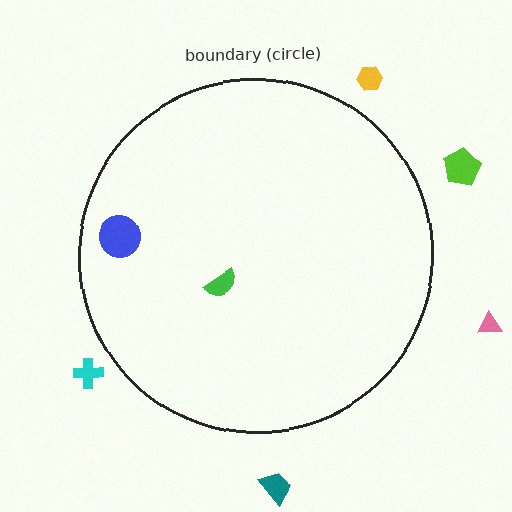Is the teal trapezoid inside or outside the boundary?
Outside.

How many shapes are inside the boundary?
2 inside, 5 outside.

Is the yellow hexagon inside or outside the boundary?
Outside.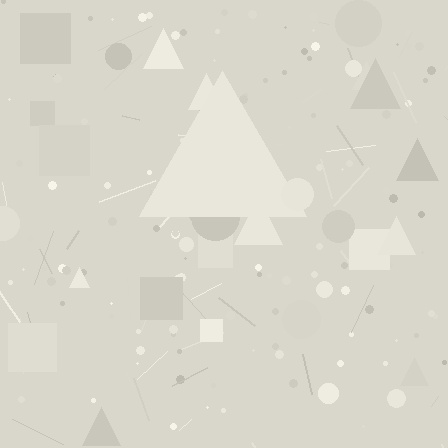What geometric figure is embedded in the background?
A triangle is embedded in the background.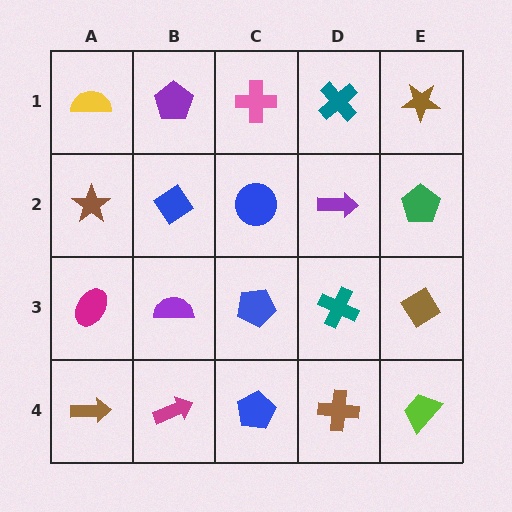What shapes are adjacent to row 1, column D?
A purple arrow (row 2, column D), a pink cross (row 1, column C), a brown star (row 1, column E).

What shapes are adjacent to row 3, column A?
A brown star (row 2, column A), a brown arrow (row 4, column A), a purple semicircle (row 3, column B).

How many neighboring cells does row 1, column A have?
2.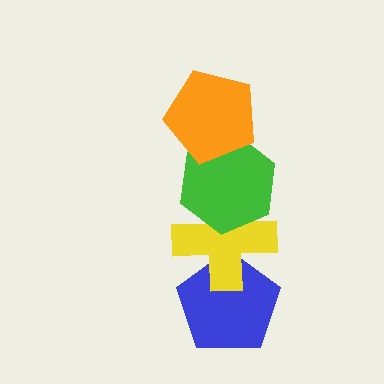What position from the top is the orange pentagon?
The orange pentagon is 1st from the top.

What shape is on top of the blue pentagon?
The yellow cross is on top of the blue pentagon.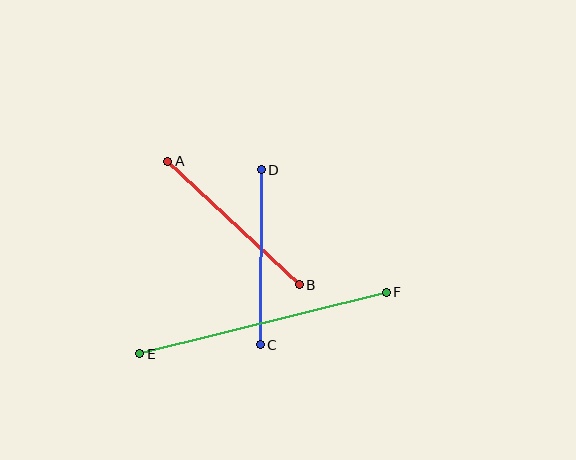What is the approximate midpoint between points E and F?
The midpoint is at approximately (263, 323) pixels.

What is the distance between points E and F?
The distance is approximately 254 pixels.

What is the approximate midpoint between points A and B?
The midpoint is at approximately (234, 223) pixels.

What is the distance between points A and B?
The distance is approximately 180 pixels.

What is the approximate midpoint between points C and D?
The midpoint is at approximately (261, 257) pixels.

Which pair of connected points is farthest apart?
Points E and F are farthest apart.